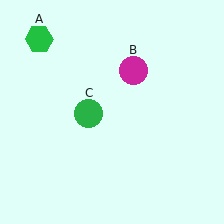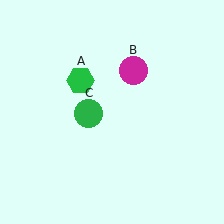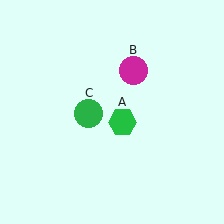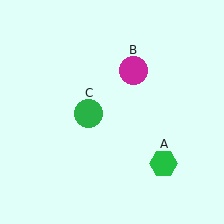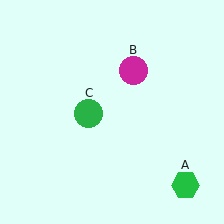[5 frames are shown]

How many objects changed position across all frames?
1 object changed position: green hexagon (object A).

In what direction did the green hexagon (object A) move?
The green hexagon (object A) moved down and to the right.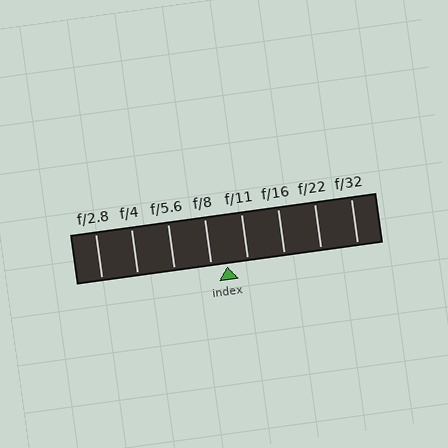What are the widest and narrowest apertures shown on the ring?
The widest aperture shown is f/2.8 and the narrowest is f/32.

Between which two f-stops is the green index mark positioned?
The index mark is between f/8 and f/11.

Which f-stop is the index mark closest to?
The index mark is closest to f/8.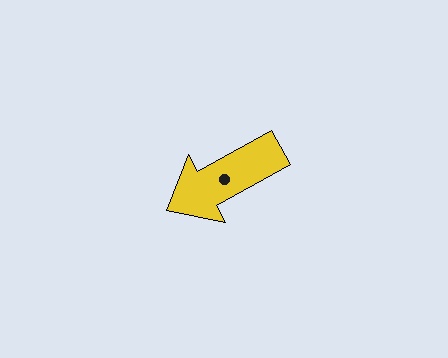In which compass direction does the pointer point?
Southwest.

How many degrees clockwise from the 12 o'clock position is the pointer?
Approximately 241 degrees.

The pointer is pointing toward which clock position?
Roughly 8 o'clock.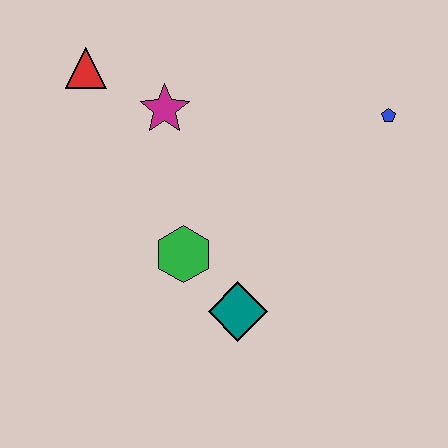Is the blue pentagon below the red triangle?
Yes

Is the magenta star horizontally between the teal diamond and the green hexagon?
No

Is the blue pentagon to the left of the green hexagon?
No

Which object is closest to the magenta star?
The red triangle is closest to the magenta star.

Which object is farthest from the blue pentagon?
The red triangle is farthest from the blue pentagon.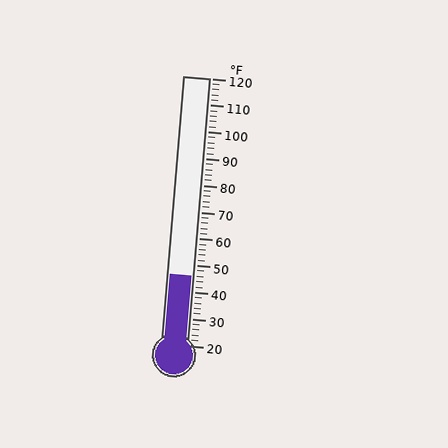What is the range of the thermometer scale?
The thermometer scale ranges from 20°F to 120°F.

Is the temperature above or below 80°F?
The temperature is below 80°F.